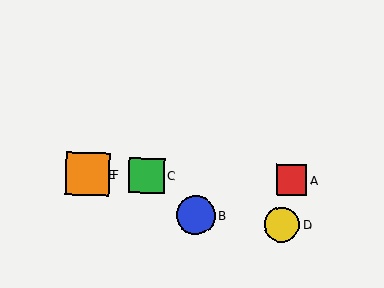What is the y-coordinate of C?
Object C is at y≈176.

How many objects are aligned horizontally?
4 objects (A, C, E, F) are aligned horizontally.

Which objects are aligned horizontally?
Objects A, C, E, F are aligned horizontally.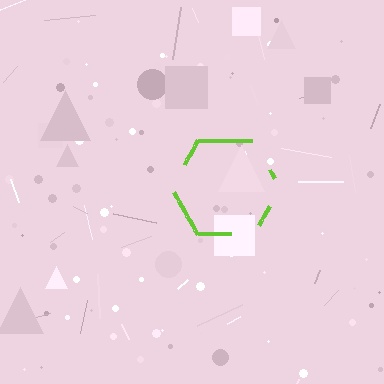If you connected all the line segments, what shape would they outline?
They would outline a hexagon.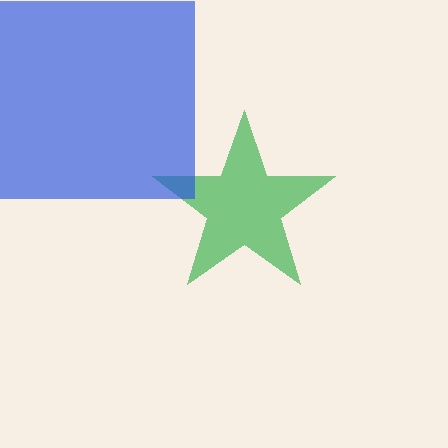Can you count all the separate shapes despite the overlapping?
Yes, there are 2 separate shapes.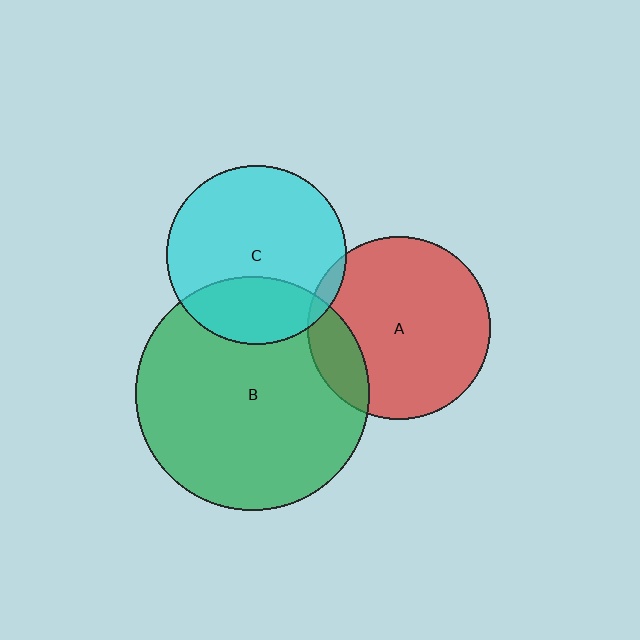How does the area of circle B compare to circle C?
Approximately 1.7 times.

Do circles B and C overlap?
Yes.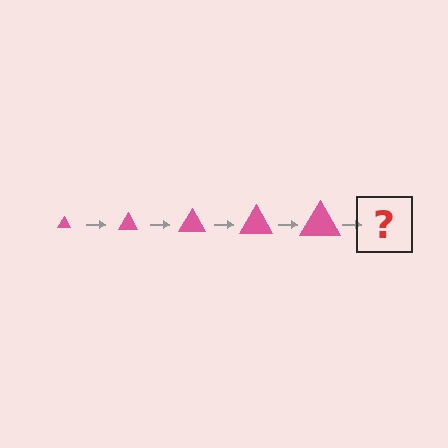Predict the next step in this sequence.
The next step is a pink triangle, larger than the previous one.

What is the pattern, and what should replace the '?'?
The pattern is that the triangle gets progressively larger each step. The '?' should be a pink triangle, larger than the previous one.